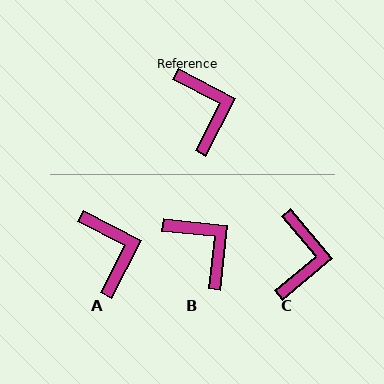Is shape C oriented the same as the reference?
No, it is off by about 23 degrees.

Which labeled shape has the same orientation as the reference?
A.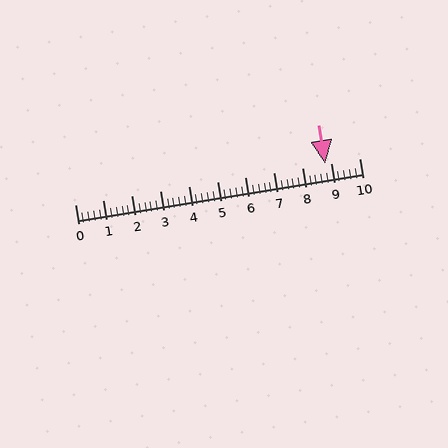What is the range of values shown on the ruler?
The ruler shows values from 0 to 10.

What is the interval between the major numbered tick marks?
The major tick marks are spaced 1 units apart.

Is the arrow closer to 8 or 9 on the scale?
The arrow is closer to 9.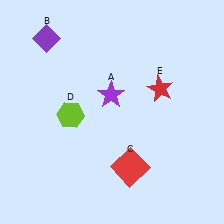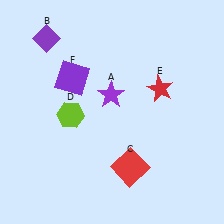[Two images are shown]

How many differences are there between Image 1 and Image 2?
There is 1 difference between the two images.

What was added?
A purple square (F) was added in Image 2.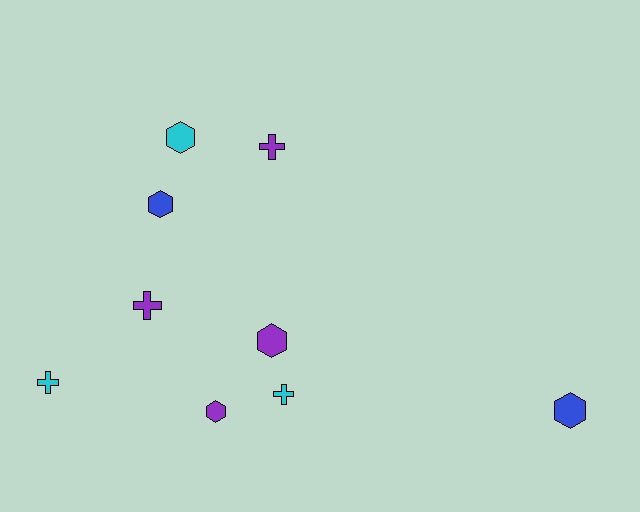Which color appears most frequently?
Purple, with 4 objects.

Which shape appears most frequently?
Hexagon, with 5 objects.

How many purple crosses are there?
There are 2 purple crosses.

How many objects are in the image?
There are 9 objects.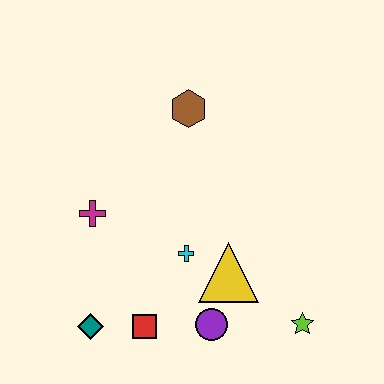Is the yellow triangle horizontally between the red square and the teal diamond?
No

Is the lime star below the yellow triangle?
Yes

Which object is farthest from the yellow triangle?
The brown hexagon is farthest from the yellow triangle.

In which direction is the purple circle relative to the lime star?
The purple circle is to the left of the lime star.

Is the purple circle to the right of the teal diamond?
Yes